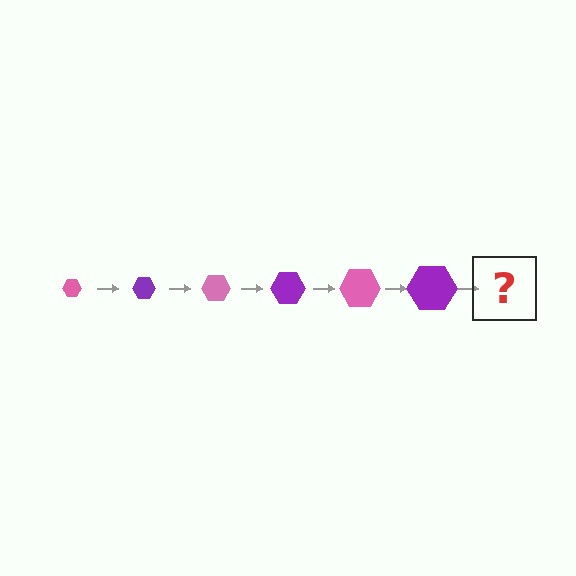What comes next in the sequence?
The next element should be a pink hexagon, larger than the previous one.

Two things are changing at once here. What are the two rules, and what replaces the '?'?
The two rules are that the hexagon grows larger each step and the color cycles through pink and purple. The '?' should be a pink hexagon, larger than the previous one.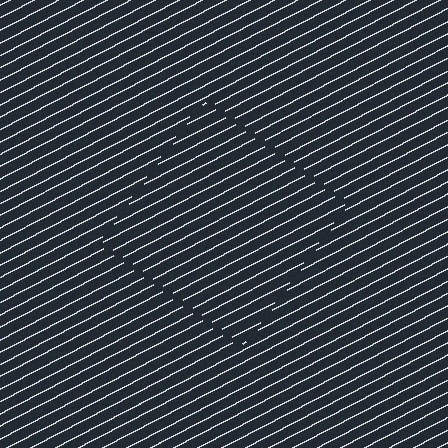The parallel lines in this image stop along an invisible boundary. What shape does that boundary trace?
An illusory square. The interior of the shape contains the same grating, shifted by half a period — the contour is defined by the phase discontinuity where line-ends from the inner and outer gratings abut.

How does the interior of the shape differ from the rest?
The interior of the shape contains the same grating, shifted by half a period — the contour is defined by the phase discontinuity where line-ends from the inner and outer gratings abut.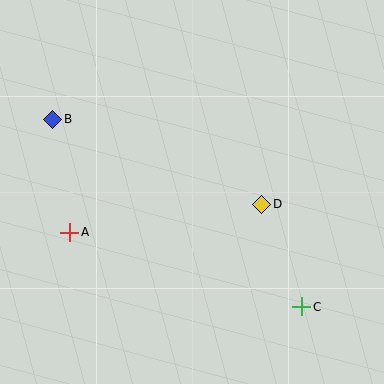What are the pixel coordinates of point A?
Point A is at (70, 232).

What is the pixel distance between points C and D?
The distance between C and D is 110 pixels.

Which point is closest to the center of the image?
Point D at (262, 204) is closest to the center.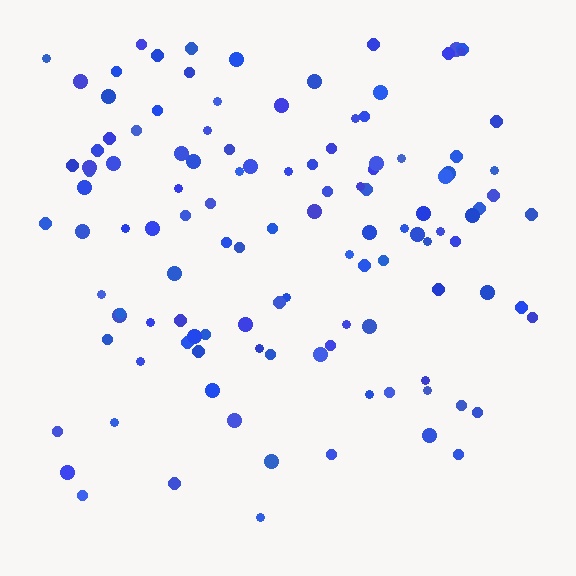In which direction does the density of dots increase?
From bottom to top, with the top side densest.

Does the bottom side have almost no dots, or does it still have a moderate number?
Still a moderate number, just noticeably fewer than the top.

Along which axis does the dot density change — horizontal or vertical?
Vertical.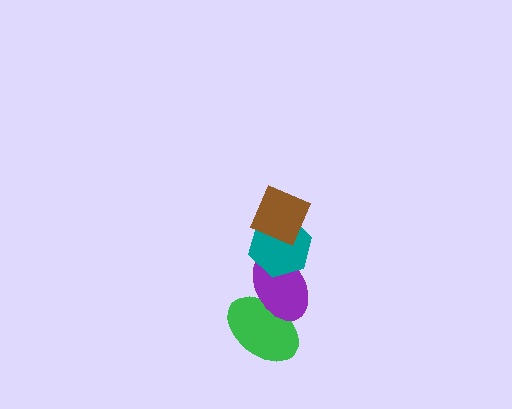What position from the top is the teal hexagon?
The teal hexagon is 2nd from the top.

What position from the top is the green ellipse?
The green ellipse is 4th from the top.